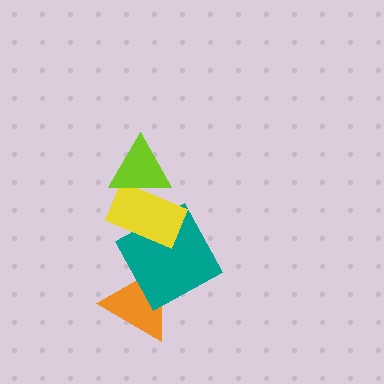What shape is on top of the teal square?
The yellow rectangle is on top of the teal square.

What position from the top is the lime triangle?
The lime triangle is 1st from the top.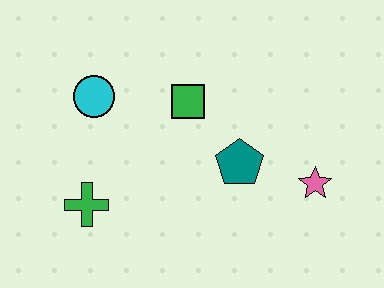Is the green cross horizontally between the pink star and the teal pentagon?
No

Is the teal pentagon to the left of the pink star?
Yes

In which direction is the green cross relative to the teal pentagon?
The green cross is to the left of the teal pentagon.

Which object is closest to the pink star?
The teal pentagon is closest to the pink star.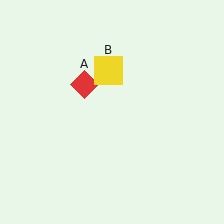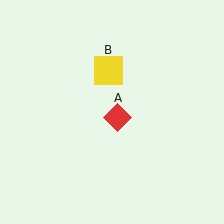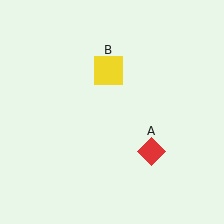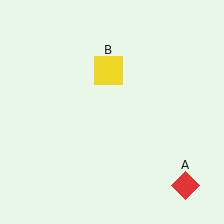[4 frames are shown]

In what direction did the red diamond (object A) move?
The red diamond (object A) moved down and to the right.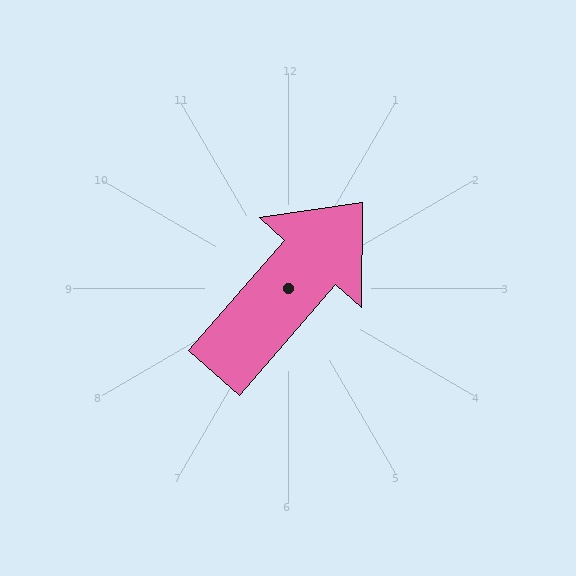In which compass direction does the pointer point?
Northeast.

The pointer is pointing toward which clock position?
Roughly 1 o'clock.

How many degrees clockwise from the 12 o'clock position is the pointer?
Approximately 41 degrees.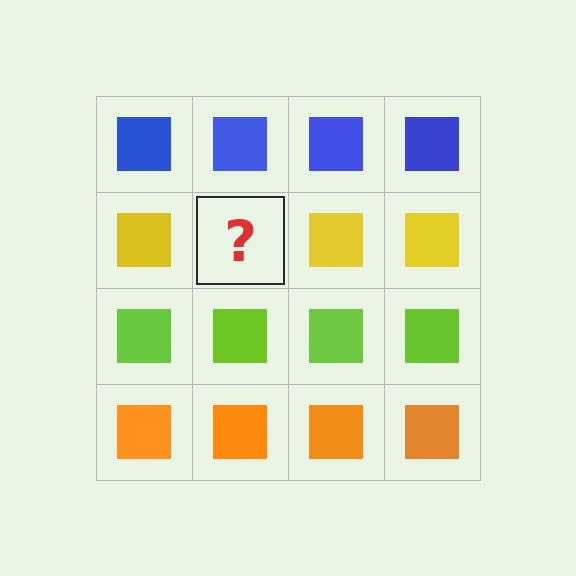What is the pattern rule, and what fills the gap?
The rule is that each row has a consistent color. The gap should be filled with a yellow square.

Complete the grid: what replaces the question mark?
The question mark should be replaced with a yellow square.